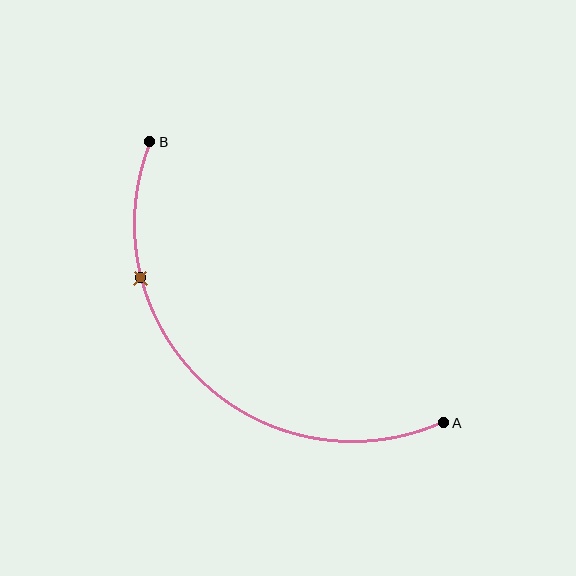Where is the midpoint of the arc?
The arc midpoint is the point on the curve farthest from the straight line joining A and B. It sits below and to the left of that line.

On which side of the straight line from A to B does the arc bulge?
The arc bulges below and to the left of the straight line connecting A and B.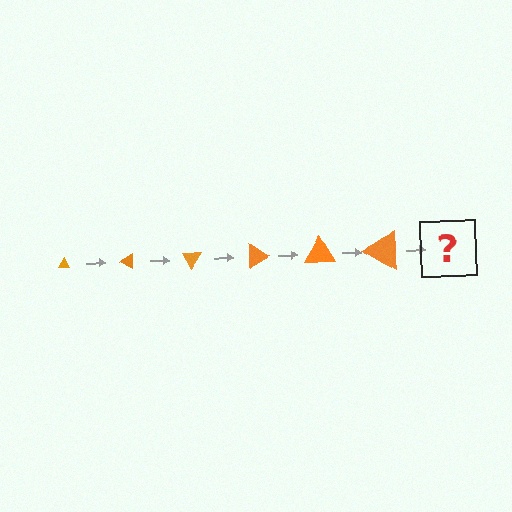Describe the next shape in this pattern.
It should be a triangle, larger than the previous one and rotated 180 degrees from the start.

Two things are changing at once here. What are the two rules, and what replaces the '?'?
The two rules are that the triangle grows larger each step and it rotates 30 degrees each step. The '?' should be a triangle, larger than the previous one and rotated 180 degrees from the start.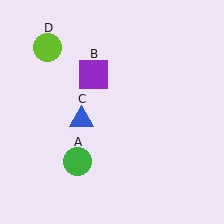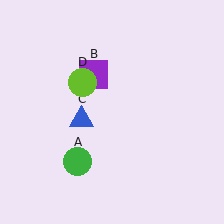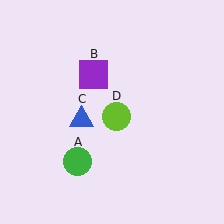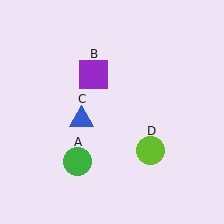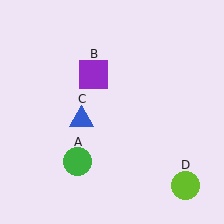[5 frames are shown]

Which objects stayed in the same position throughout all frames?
Green circle (object A) and purple square (object B) and blue triangle (object C) remained stationary.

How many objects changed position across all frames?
1 object changed position: lime circle (object D).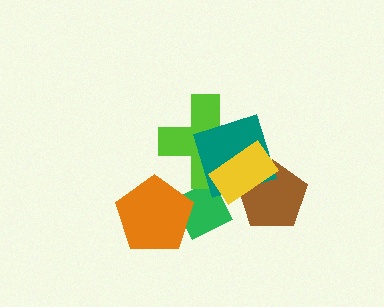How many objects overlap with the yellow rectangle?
4 objects overlap with the yellow rectangle.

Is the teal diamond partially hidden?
Yes, it is partially covered by another shape.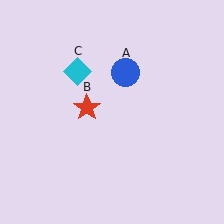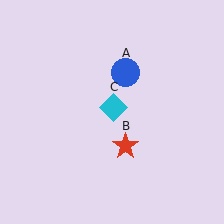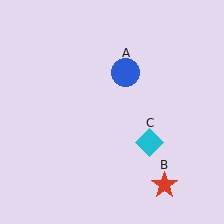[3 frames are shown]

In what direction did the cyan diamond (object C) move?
The cyan diamond (object C) moved down and to the right.